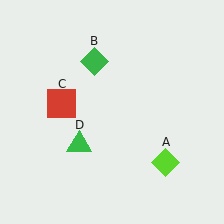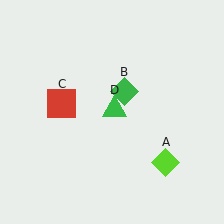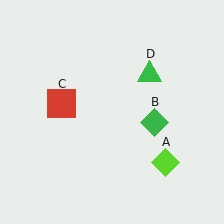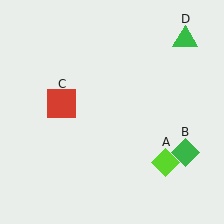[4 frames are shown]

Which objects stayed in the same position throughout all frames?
Lime diamond (object A) and red square (object C) remained stationary.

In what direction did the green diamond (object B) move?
The green diamond (object B) moved down and to the right.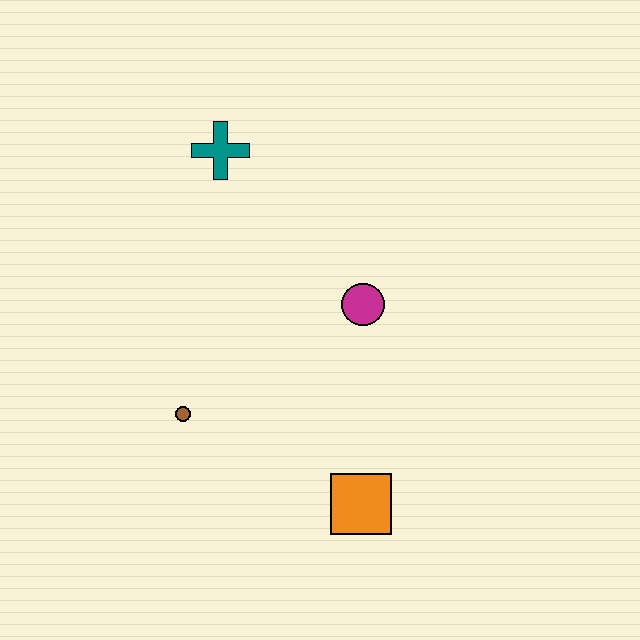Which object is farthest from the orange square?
The teal cross is farthest from the orange square.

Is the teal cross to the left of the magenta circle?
Yes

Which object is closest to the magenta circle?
The orange square is closest to the magenta circle.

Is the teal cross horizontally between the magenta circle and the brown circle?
Yes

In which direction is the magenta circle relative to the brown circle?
The magenta circle is to the right of the brown circle.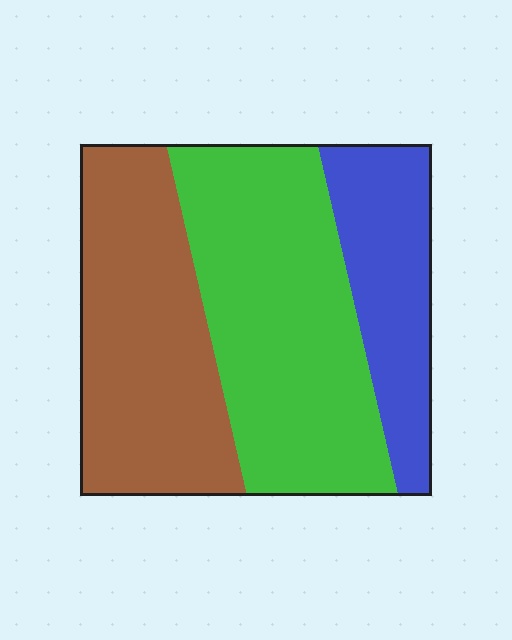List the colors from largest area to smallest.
From largest to smallest: green, brown, blue.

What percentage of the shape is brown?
Brown covers 36% of the shape.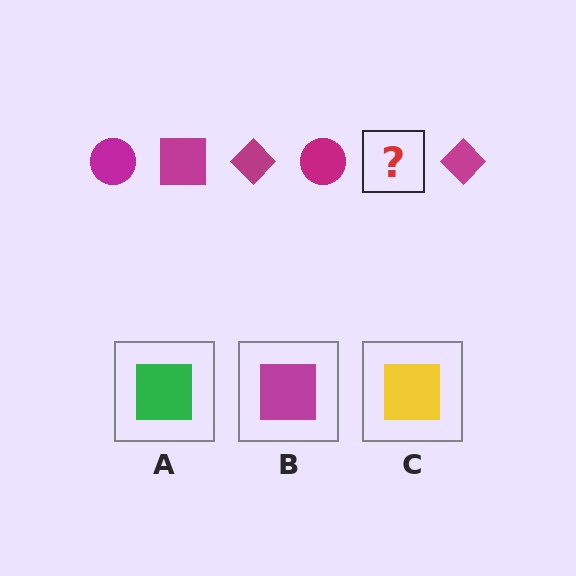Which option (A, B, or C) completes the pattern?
B.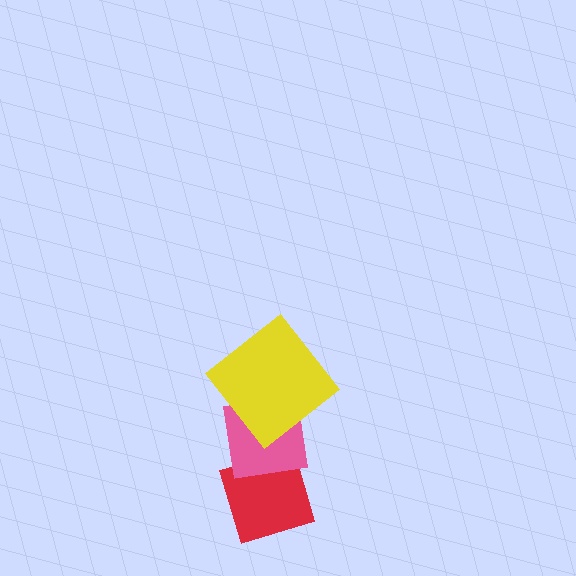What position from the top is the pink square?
The pink square is 2nd from the top.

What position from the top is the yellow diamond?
The yellow diamond is 1st from the top.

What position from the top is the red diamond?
The red diamond is 3rd from the top.